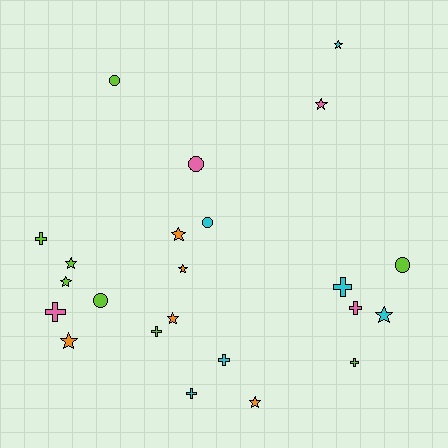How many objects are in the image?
There are 23 objects.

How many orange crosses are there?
There are no orange crosses.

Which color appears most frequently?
Lime, with 8 objects.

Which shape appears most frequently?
Star, with 10 objects.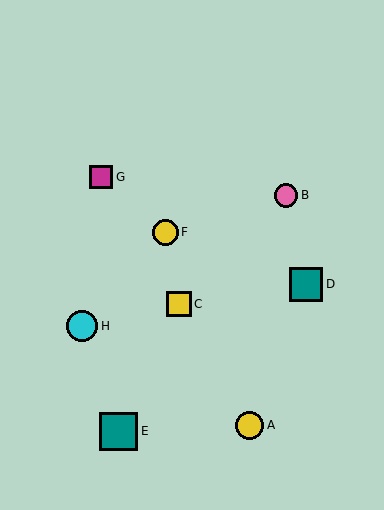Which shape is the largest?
The teal square (labeled E) is the largest.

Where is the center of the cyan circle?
The center of the cyan circle is at (82, 326).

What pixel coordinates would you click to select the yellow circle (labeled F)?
Click at (166, 232) to select the yellow circle F.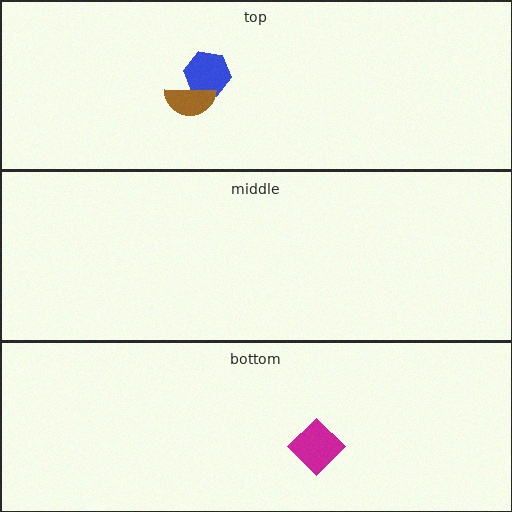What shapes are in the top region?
The blue hexagon, the brown semicircle.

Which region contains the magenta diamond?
The bottom region.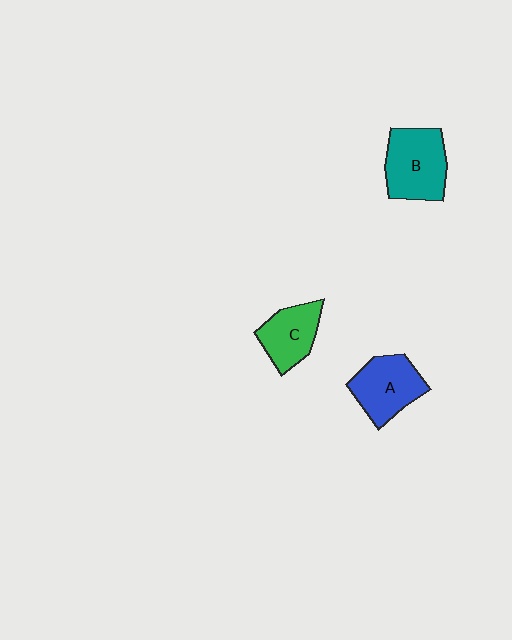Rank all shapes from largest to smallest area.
From largest to smallest: B (teal), A (blue), C (green).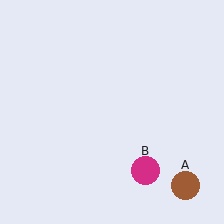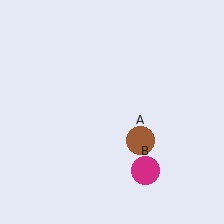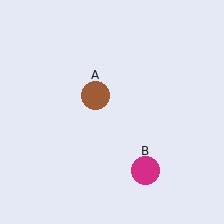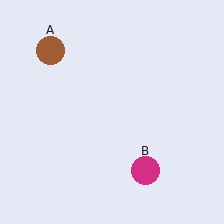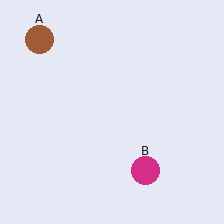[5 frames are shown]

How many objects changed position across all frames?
1 object changed position: brown circle (object A).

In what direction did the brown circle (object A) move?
The brown circle (object A) moved up and to the left.